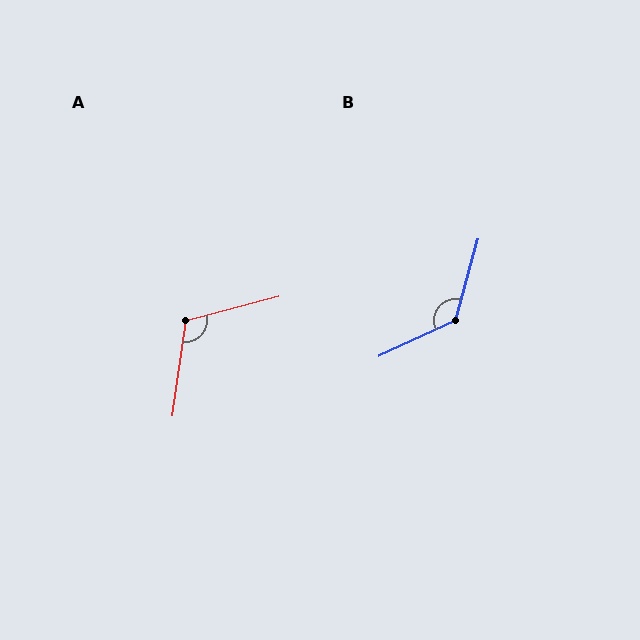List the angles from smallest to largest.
A (113°), B (130°).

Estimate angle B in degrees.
Approximately 130 degrees.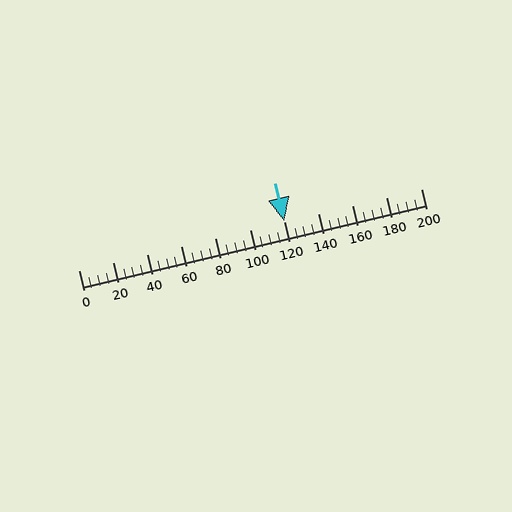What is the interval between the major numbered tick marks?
The major tick marks are spaced 20 units apart.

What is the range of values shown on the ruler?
The ruler shows values from 0 to 200.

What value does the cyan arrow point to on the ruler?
The cyan arrow points to approximately 120.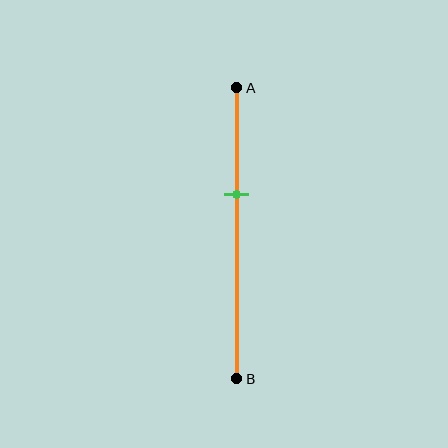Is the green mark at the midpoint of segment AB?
No, the mark is at about 35% from A, not at the 50% midpoint.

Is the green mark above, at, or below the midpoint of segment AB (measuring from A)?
The green mark is above the midpoint of segment AB.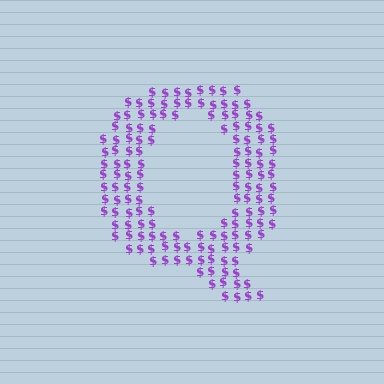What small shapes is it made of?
It is made of small dollar signs.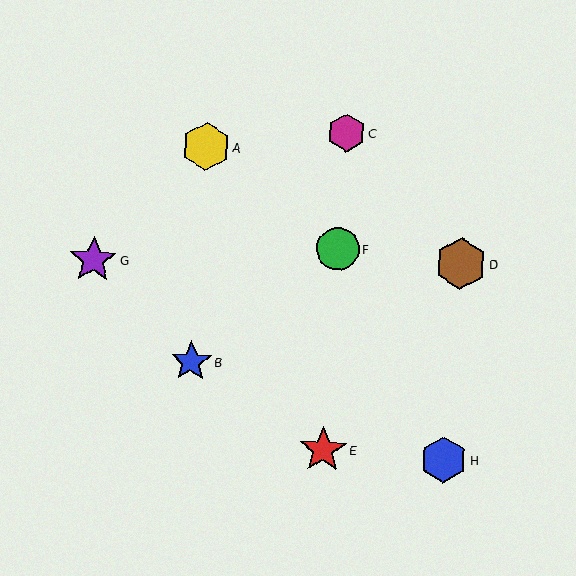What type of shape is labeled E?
Shape E is a red star.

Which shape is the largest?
The brown hexagon (labeled D) is the largest.